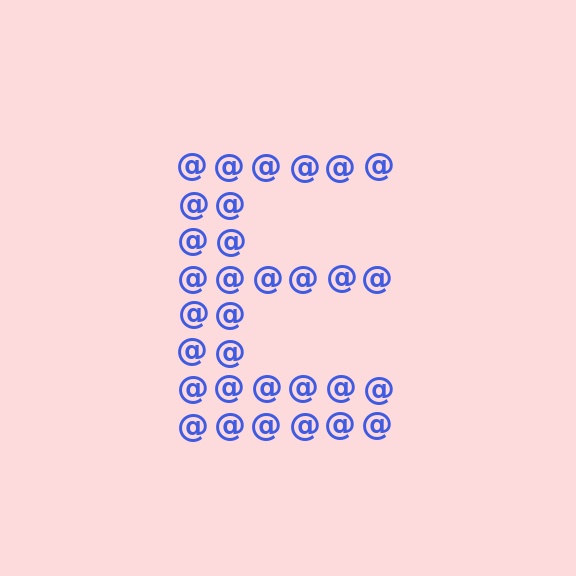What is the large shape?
The large shape is the letter E.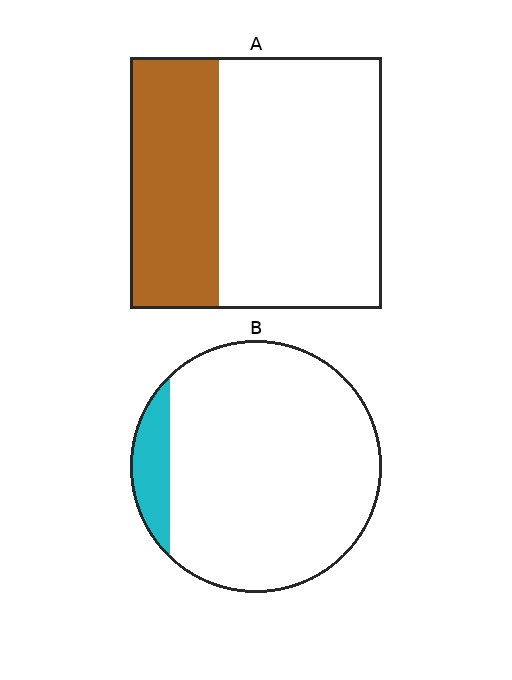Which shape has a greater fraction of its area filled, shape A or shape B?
Shape A.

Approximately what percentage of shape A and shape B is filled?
A is approximately 35% and B is approximately 10%.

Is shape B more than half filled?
No.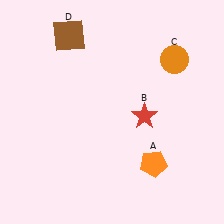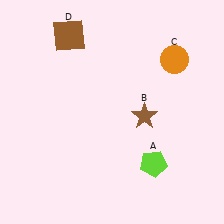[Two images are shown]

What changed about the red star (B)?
In Image 1, B is red. In Image 2, it changed to brown.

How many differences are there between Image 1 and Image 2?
There are 2 differences between the two images.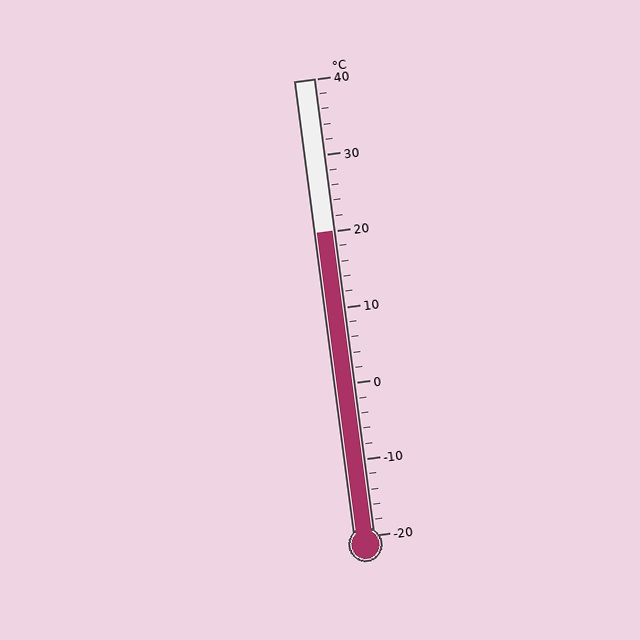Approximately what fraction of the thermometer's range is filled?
The thermometer is filled to approximately 65% of its range.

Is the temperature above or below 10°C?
The temperature is above 10°C.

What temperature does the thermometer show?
The thermometer shows approximately 20°C.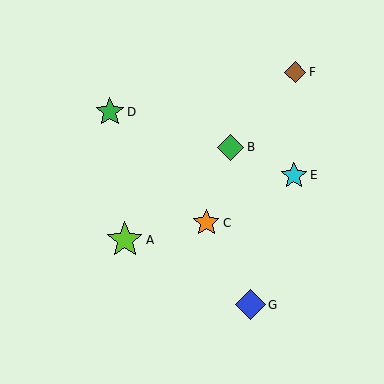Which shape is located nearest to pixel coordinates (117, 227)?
The lime star (labeled A) at (125, 240) is nearest to that location.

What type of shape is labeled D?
Shape D is a green star.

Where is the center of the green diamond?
The center of the green diamond is at (230, 147).